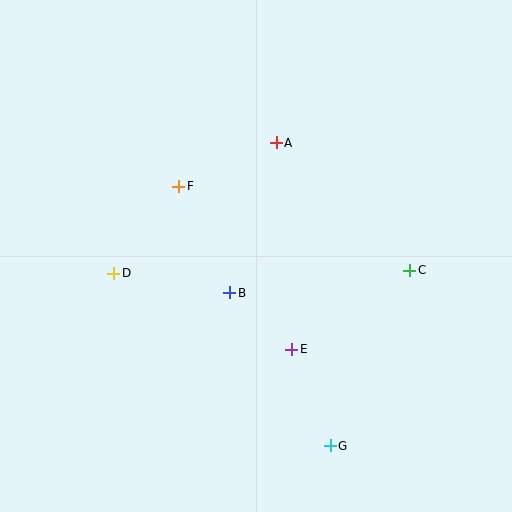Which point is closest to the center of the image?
Point B at (230, 293) is closest to the center.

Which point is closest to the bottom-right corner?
Point G is closest to the bottom-right corner.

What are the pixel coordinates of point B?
Point B is at (230, 293).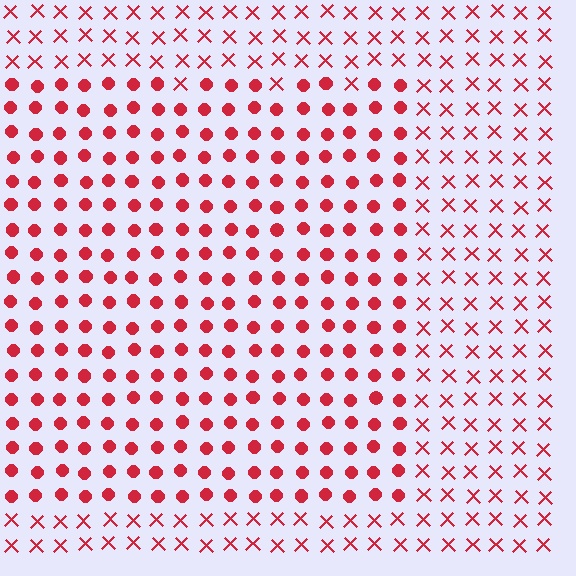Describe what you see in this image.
The image is filled with small red elements arranged in a uniform grid. A rectangle-shaped region contains circles, while the surrounding area contains X marks. The boundary is defined purely by the change in element shape.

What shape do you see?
I see a rectangle.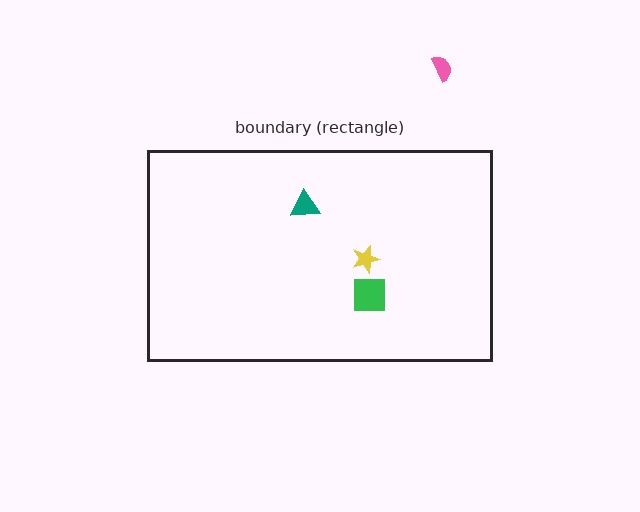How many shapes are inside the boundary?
3 inside, 1 outside.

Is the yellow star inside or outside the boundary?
Inside.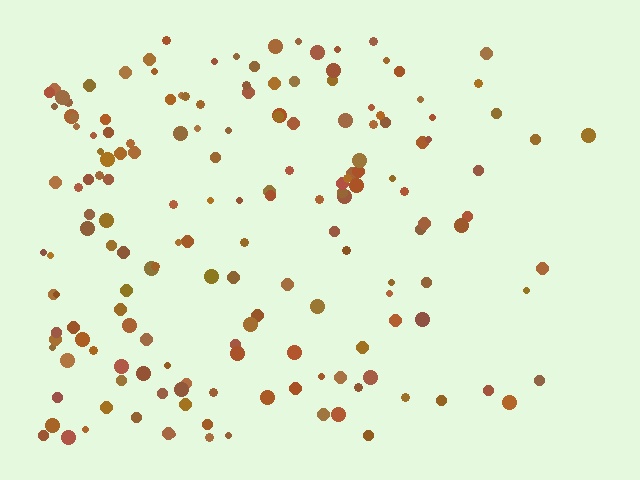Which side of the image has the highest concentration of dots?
The left.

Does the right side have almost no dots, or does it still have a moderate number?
Still a moderate number, just noticeably fewer than the left.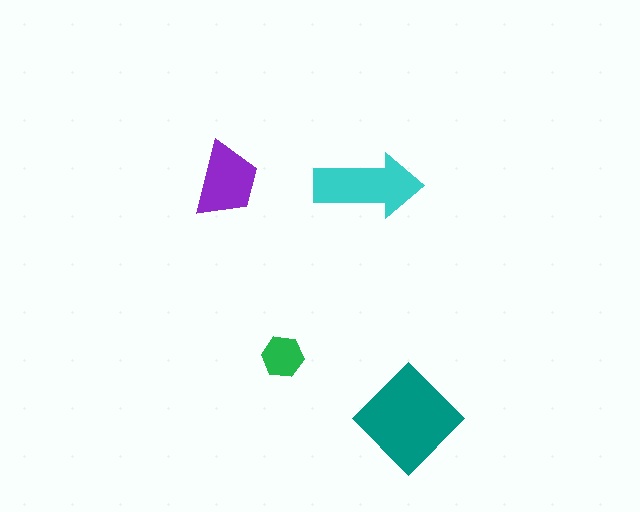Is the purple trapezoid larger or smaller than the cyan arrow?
Smaller.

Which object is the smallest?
The green hexagon.